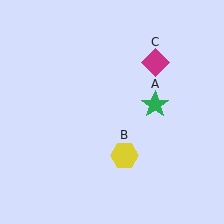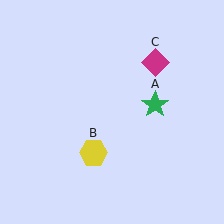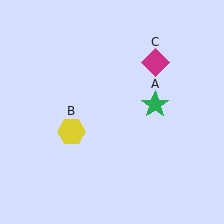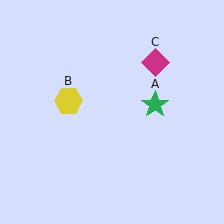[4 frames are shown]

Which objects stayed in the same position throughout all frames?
Green star (object A) and magenta diamond (object C) remained stationary.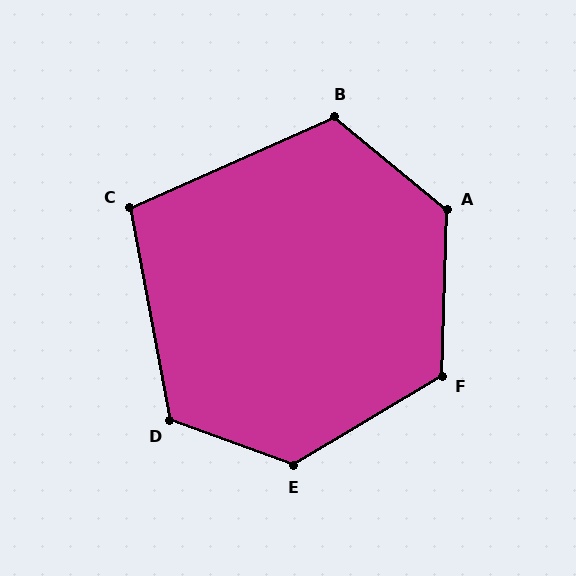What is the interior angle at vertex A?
Approximately 128 degrees (obtuse).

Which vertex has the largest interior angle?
E, at approximately 129 degrees.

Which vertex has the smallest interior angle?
C, at approximately 103 degrees.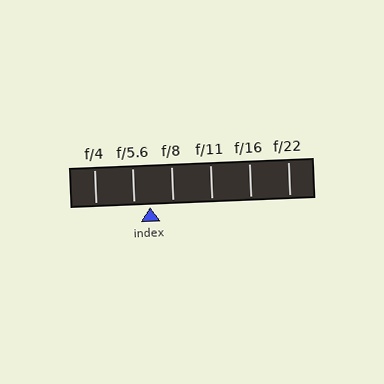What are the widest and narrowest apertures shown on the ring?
The widest aperture shown is f/4 and the narrowest is f/22.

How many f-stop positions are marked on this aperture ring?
There are 6 f-stop positions marked.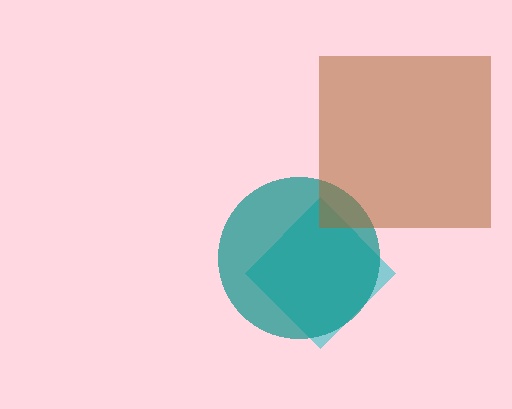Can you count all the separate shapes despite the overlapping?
Yes, there are 3 separate shapes.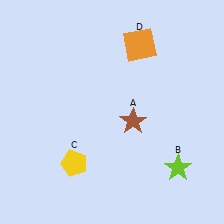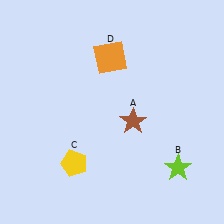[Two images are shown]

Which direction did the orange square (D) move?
The orange square (D) moved left.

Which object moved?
The orange square (D) moved left.